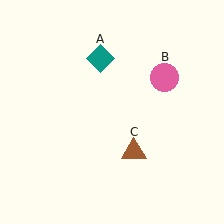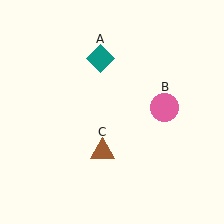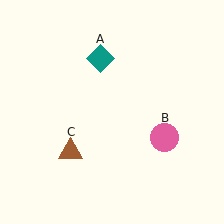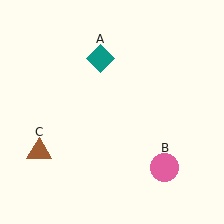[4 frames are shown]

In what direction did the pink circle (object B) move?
The pink circle (object B) moved down.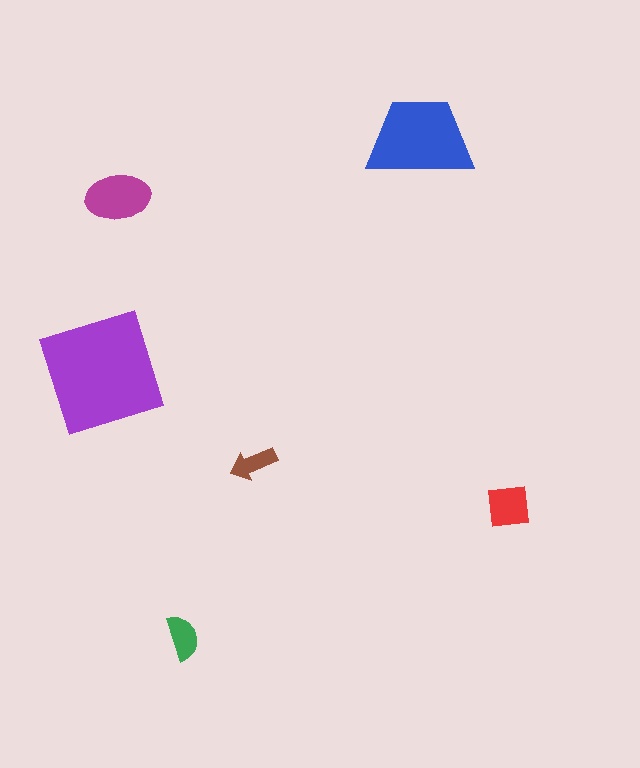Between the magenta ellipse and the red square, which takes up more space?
The magenta ellipse.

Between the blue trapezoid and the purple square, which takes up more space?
The purple square.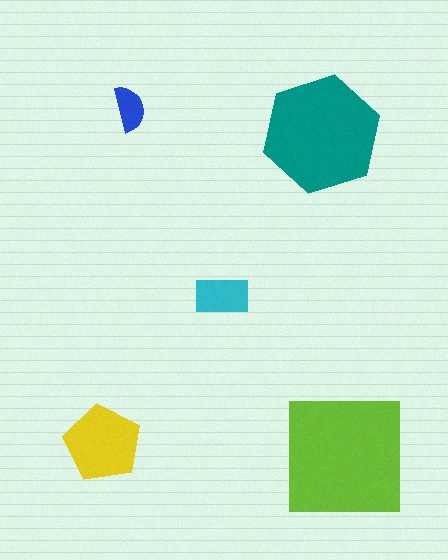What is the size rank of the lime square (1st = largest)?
1st.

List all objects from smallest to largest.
The blue semicircle, the cyan rectangle, the yellow pentagon, the teal hexagon, the lime square.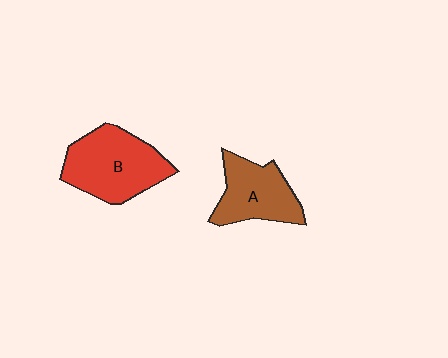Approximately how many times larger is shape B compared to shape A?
Approximately 1.3 times.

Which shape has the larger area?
Shape B (red).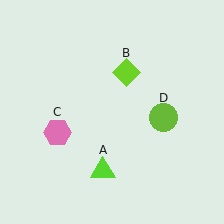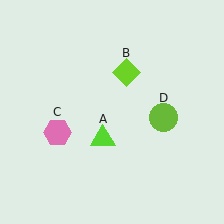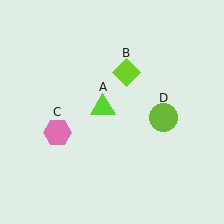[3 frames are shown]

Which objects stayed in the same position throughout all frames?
Lime diamond (object B) and pink hexagon (object C) and lime circle (object D) remained stationary.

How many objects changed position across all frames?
1 object changed position: lime triangle (object A).